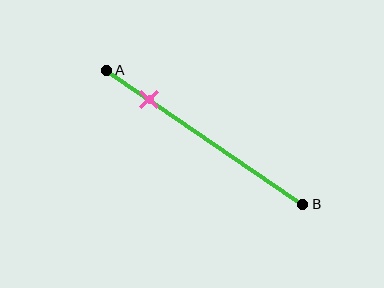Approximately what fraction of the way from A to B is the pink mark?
The pink mark is approximately 20% of the way from A to B.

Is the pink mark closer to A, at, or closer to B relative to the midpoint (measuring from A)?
The pink mark is closer to point A than the midpoint of segment AB.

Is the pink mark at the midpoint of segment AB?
No, the mark is at about 20% from A, not at the 50% midpoint.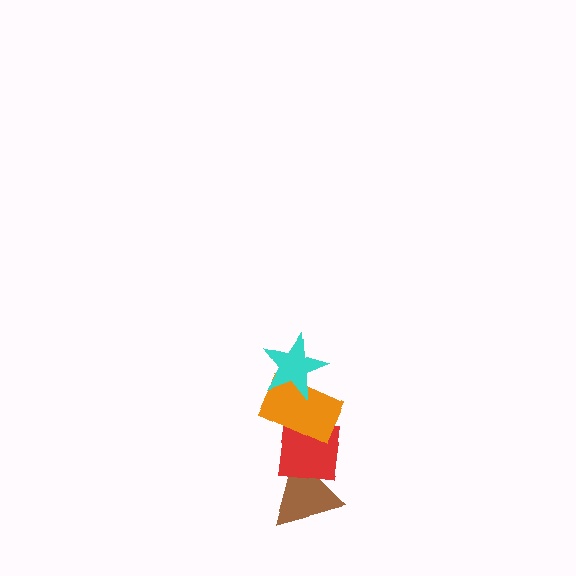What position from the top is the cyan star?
The cyan star is 1st from the top.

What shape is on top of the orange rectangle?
The cyan star is on top of the orange rectangle.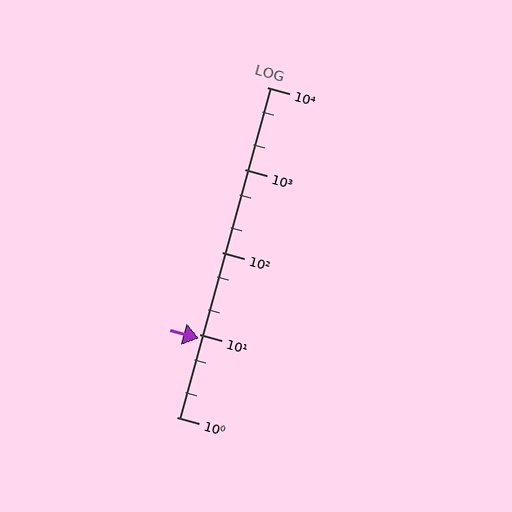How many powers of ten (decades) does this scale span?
The scale spans 4 decades, from 1 to 10000.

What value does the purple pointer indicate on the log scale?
The pointer indicates approximately 9.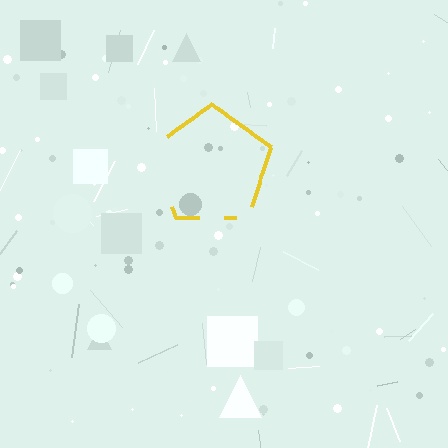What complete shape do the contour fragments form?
The contour fragments form a pentagon.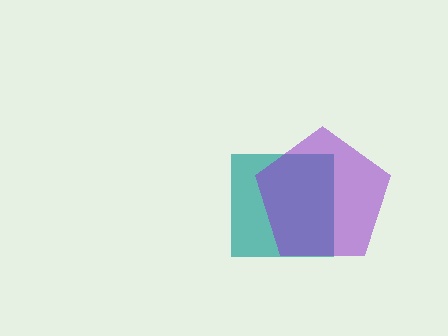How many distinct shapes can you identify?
There are 2 distinct shapes: a teal square, a purple pentagon.